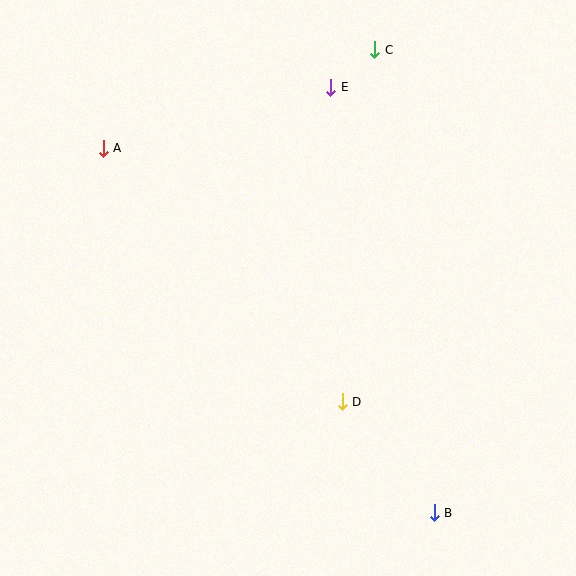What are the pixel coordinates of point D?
Point D is at (342, 402).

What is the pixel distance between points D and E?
The distance between D and E is 315 pixels.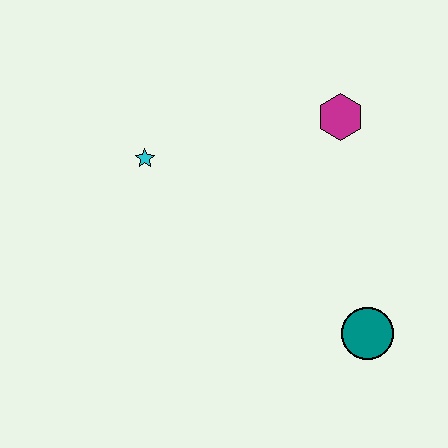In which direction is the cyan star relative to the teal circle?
The cyan star is to the left of the teal circle.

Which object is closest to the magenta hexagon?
The cyan star is closest to the magenta hexagon.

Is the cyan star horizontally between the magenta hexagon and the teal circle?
No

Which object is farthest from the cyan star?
The teal circle is farthest from the cyan star.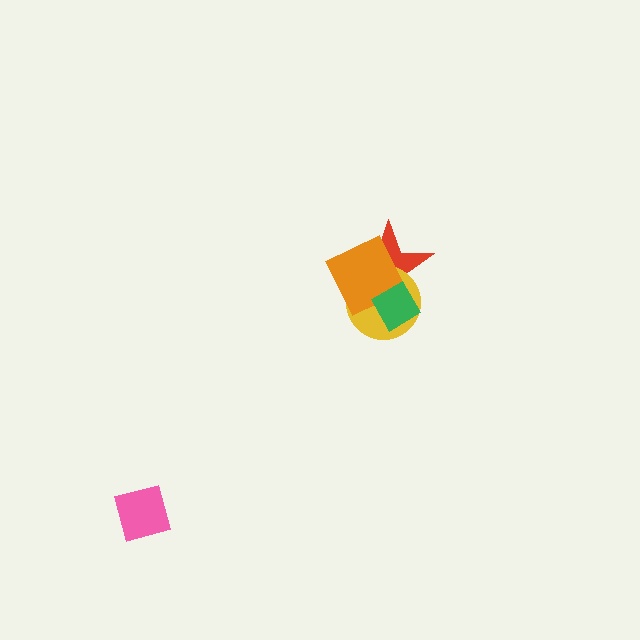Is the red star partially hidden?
Yes, it is partially covered by another shape.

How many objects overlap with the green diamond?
3 objects overlap with the green diamond.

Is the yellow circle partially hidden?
Yes, it is partially covered by another shape.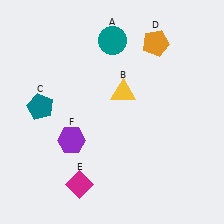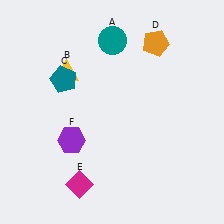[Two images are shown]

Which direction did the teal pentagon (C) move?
The teal pentagon (C) moved up.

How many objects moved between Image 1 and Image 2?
2 objects moved between the two images.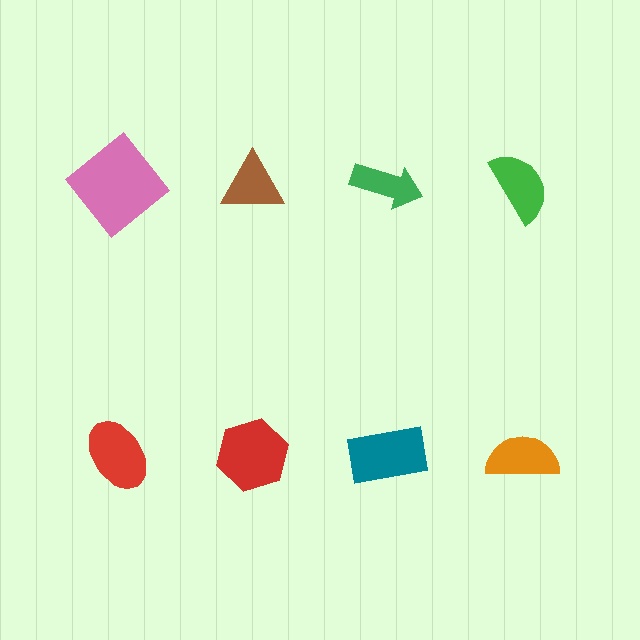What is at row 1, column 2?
A brown triangle.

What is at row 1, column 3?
A green arrow.